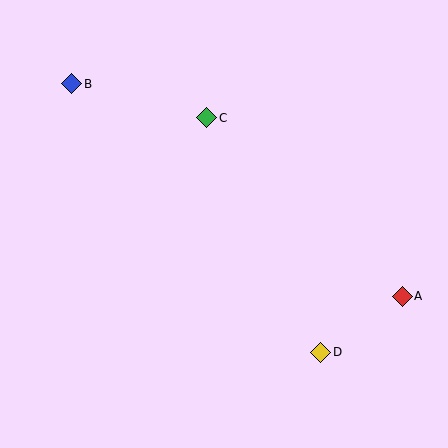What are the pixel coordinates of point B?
Point B is at (72, 84).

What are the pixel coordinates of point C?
Point C is at (207, 118).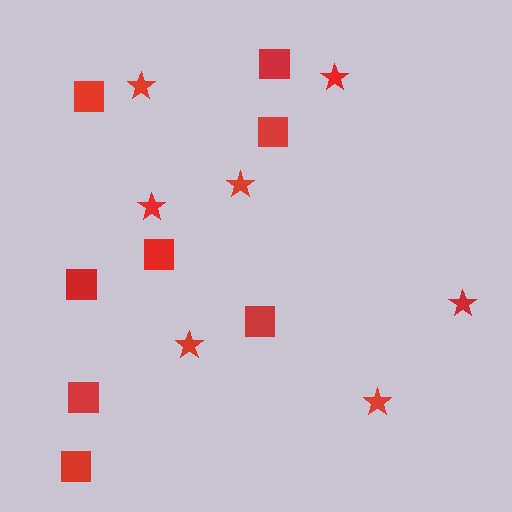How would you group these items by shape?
There are 2 groups: one group of stars (7) and one group of squares (8).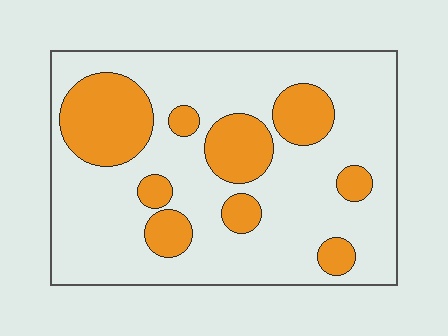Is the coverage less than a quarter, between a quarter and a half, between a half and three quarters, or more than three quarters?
Between a quarter and a half.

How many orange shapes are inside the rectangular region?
9.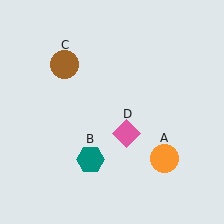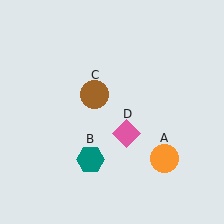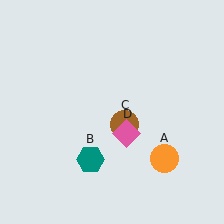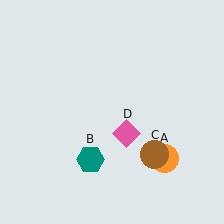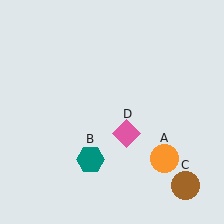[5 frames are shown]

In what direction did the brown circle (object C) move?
The brown circle (object C) moved down and to the right.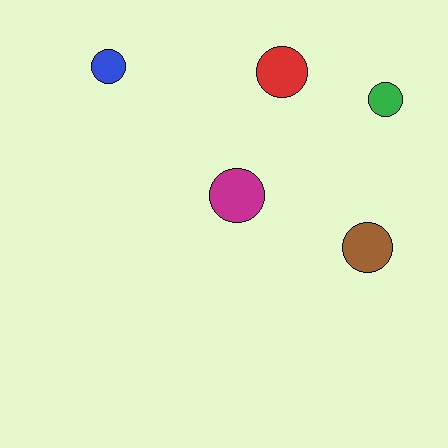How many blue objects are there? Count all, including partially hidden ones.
There is 1 blue object.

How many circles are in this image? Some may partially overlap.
There are 5 circles.